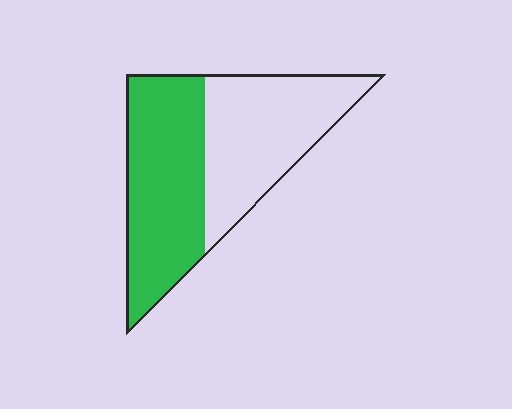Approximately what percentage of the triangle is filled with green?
Approximately 50%.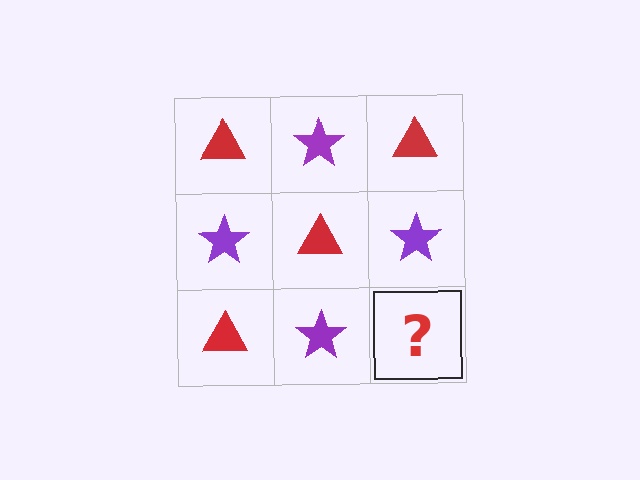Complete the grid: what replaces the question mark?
The question mark should be replaced with a red triangle.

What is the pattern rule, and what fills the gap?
The rule is that it alternates red triangle and purple star in a checkerboard pattern. The gap should be filled with a red triangle.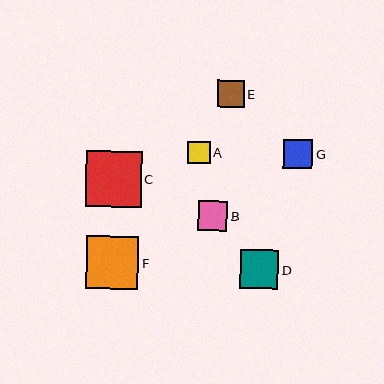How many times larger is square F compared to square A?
Square F is approximately 2.4 times the size of square A.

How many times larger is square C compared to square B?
Square C is approximately 1.9 times the size of square B.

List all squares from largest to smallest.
From largest to smallest: C, F, D, B, G, E, A.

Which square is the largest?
Square C is the largest with a size of approximately 56 pixels.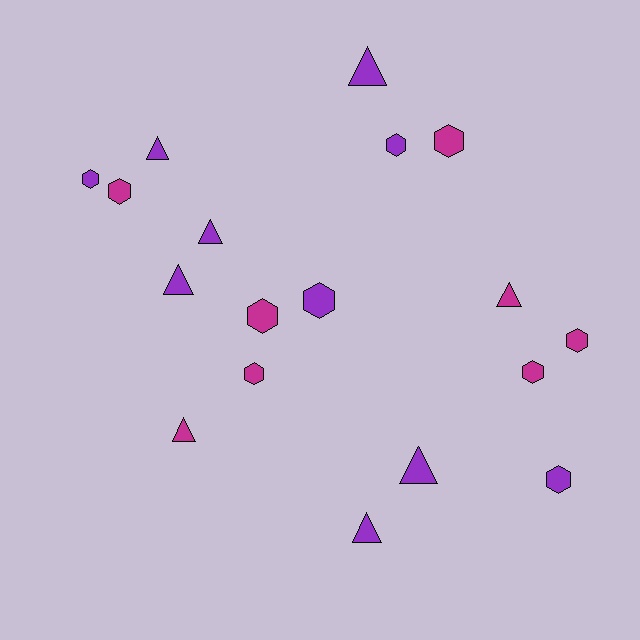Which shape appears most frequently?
Hexagon, with 10 objects.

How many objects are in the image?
There are 18 objects.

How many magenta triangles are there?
There are 2 magenta triangles.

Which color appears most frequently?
Purple, with 10 objects.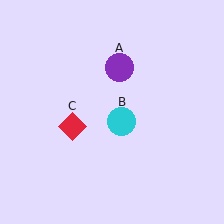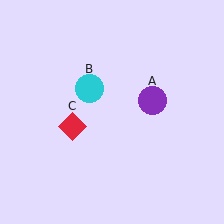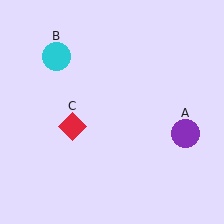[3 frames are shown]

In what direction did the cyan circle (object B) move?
The cyan circle (object B) moved up and to the left.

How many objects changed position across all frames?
2 objects changed position: purple circle (object A), cyan circle (object B).